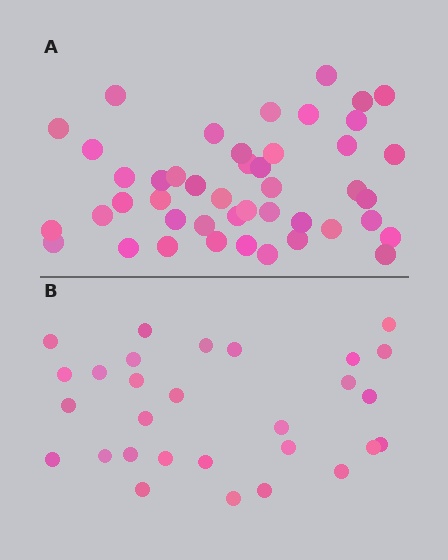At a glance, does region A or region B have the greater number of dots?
Region A (the top region) has more dots.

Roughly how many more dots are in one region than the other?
Region A has approximately 15 more dots than region B.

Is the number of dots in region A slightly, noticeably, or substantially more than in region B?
Region A has substantially more. The ratio is roughly 1.6 to 1.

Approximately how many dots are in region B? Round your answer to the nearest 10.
About 30 dots. (The exact count is 29, which rounds to 30.)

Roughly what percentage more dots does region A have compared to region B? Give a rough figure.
About 55% more.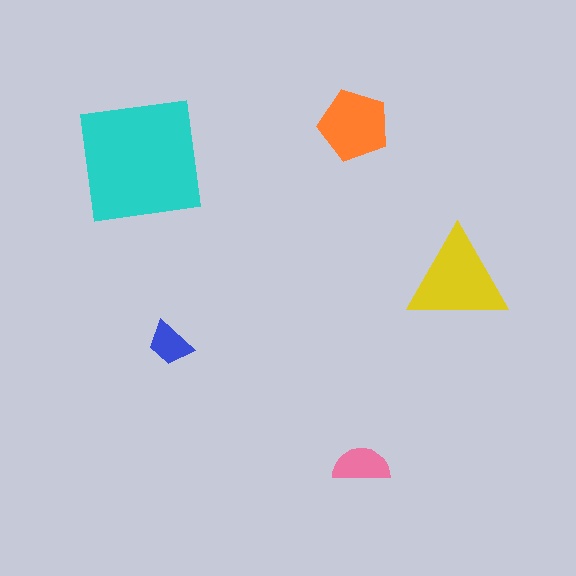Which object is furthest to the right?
The yellow triangle is rightmost.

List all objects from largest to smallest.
The cyan square, the yellow triangle, the orange pentagon, the pink semicircle, the blue trapezoid.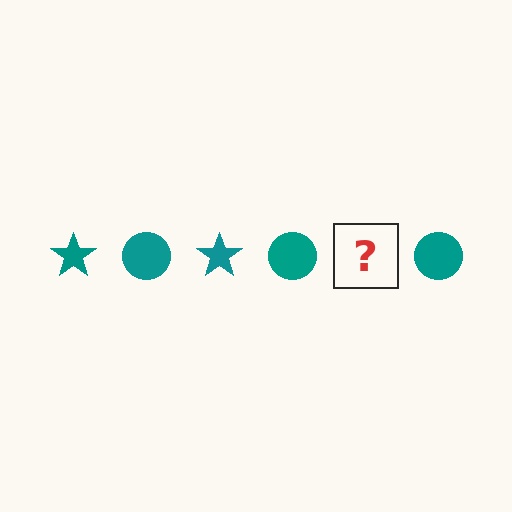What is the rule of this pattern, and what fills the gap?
The rule is that the pattern cycles through star, circle shapes in teal. The gap should be filled with a teal star.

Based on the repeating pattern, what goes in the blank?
The blank should be a teal star.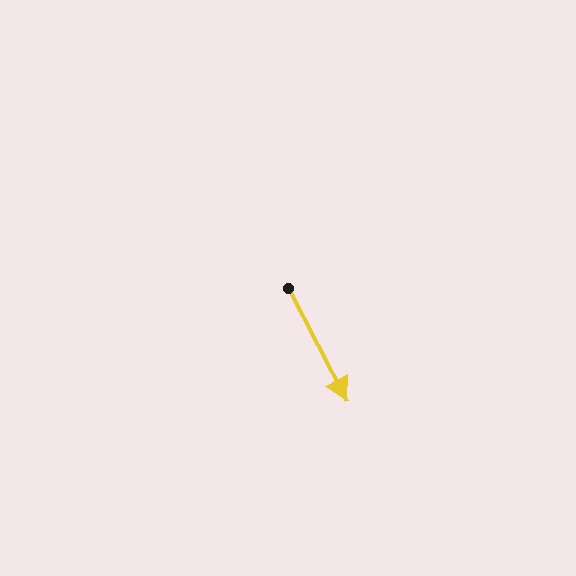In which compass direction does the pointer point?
Southeast.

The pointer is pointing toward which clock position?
Roughly 5 o'clock.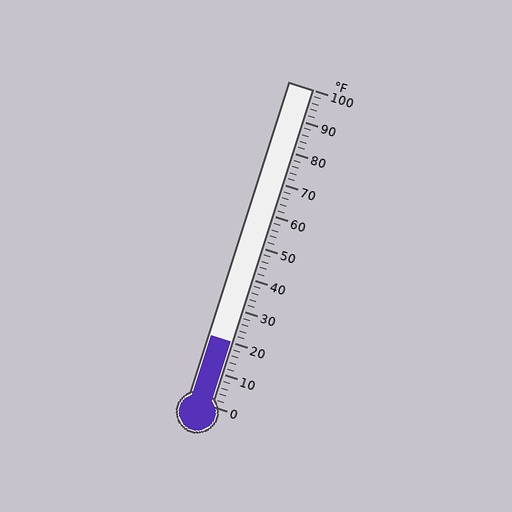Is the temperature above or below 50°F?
The temperature is below 50°F.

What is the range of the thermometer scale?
The thermometer scale ranges from 0°F to 100°F.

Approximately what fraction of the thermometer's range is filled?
The thermometer is filled to approximately 20% of its range.